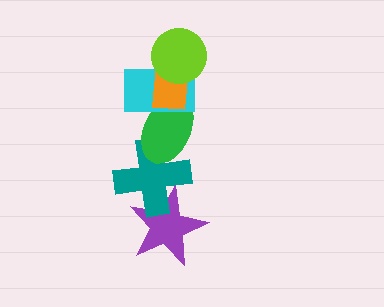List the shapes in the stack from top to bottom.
From top to bottom: the lime circle, the orange rectangle, the cyan rectangle, the green ellipse, the teal cross, the purple star.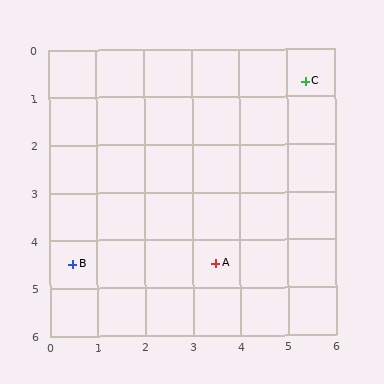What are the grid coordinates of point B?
Point B is at approximately (0.5, 4.5).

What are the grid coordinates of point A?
Point A is at approximately (3.5, 4.5).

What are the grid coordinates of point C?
Point C is at approximately (5.4, 0.7).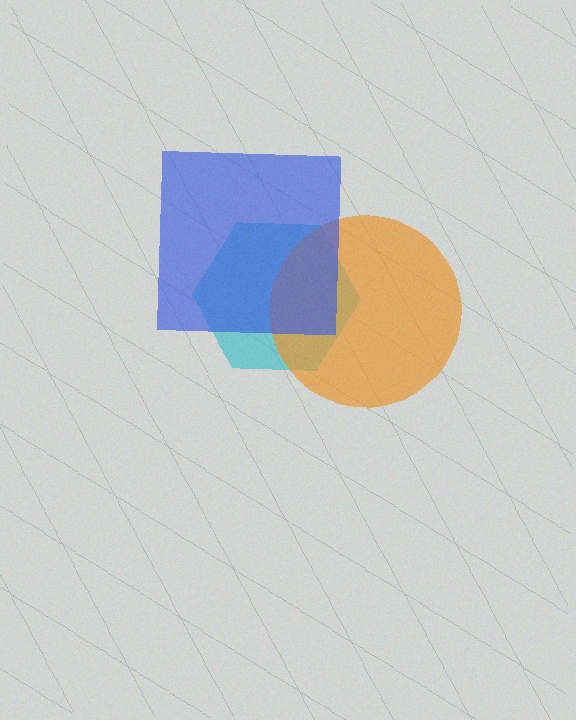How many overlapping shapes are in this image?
There are 3 overlapping shapes in the image.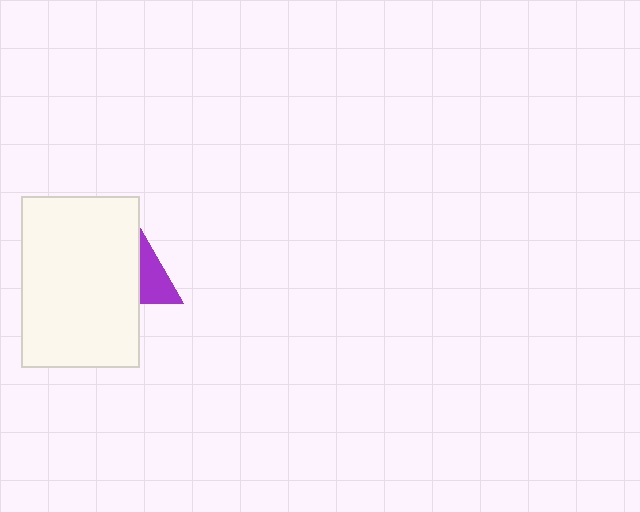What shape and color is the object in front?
The object in front is a white rectangle.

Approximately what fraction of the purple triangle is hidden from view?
Roughly 48% of the purple triangle is hidden behind the white rectangle.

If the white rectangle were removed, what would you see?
You would see the complete purple triangle.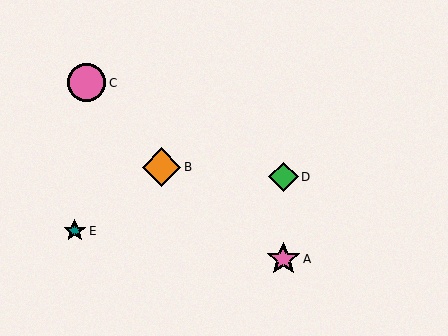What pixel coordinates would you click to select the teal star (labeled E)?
Click at (75, 231) to select the teal star E.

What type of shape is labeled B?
Shape B is an orange diamond.